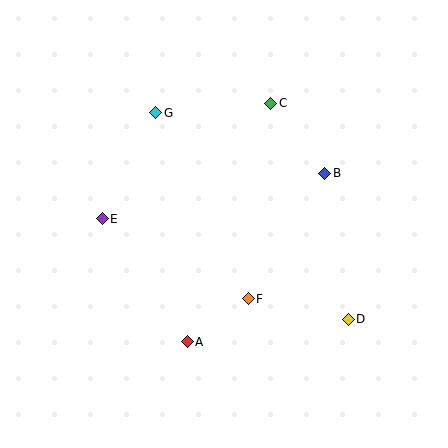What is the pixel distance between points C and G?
The distance between C and G is 116 pixels.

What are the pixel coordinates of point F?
Point F is at (248, 299).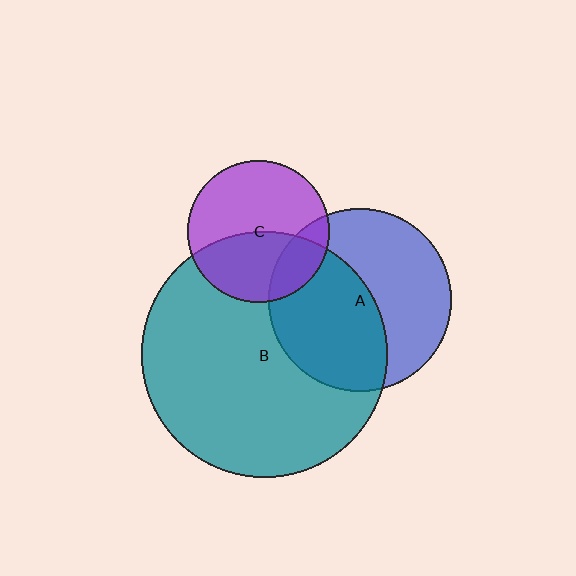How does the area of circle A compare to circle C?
Approximately 1.7 times.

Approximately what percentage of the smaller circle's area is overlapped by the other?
Approximately 45%.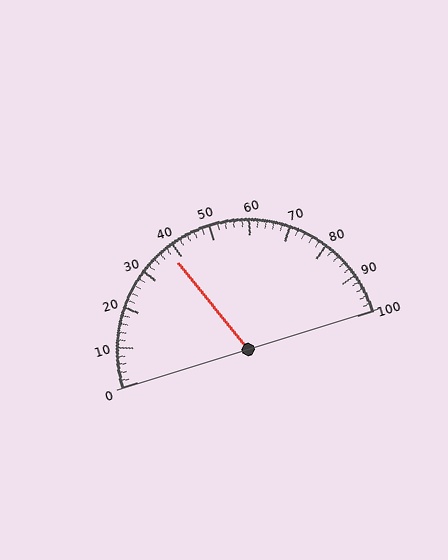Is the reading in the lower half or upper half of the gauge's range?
The reading is in the lower half of the range (0 to 100).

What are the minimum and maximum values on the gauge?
The gauge ranges from 0 to 100.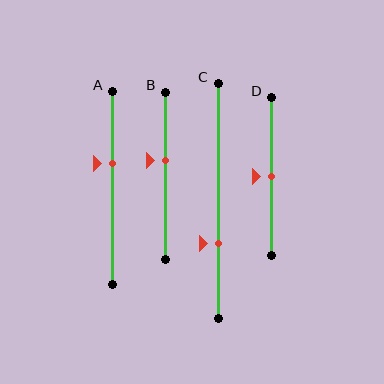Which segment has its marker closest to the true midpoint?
Segment D has its marker closest to the true midpoint.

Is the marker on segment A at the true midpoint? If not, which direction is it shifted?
No, the marker on segment A is shifted upward by about 13% of the segment length.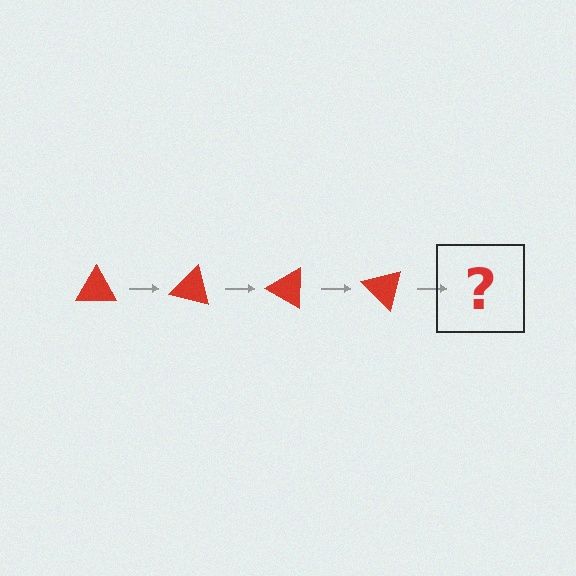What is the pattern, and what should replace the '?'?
The pattern is that the triangle rotates 15 degrees each step. The '?' should be a red triangle rotated 60 degrees.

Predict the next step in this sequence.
The next step is a red triangle rotated 60 degrees.